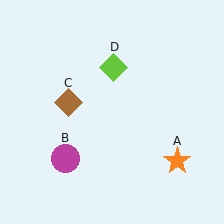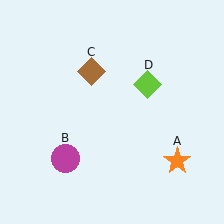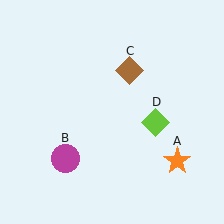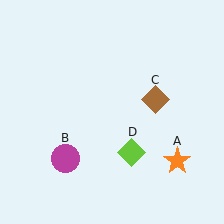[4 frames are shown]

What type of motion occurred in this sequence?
The brown diamond (object C), lime diamond (object D) rotated clockwise around the center of the scene.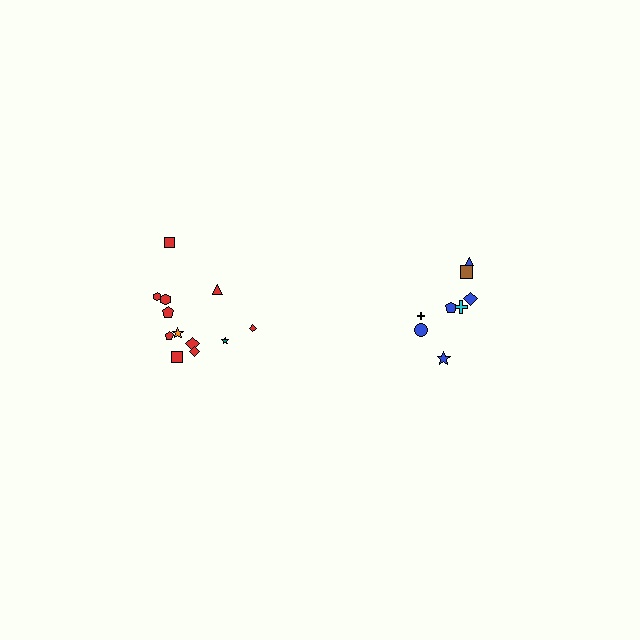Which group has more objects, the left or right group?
The left group.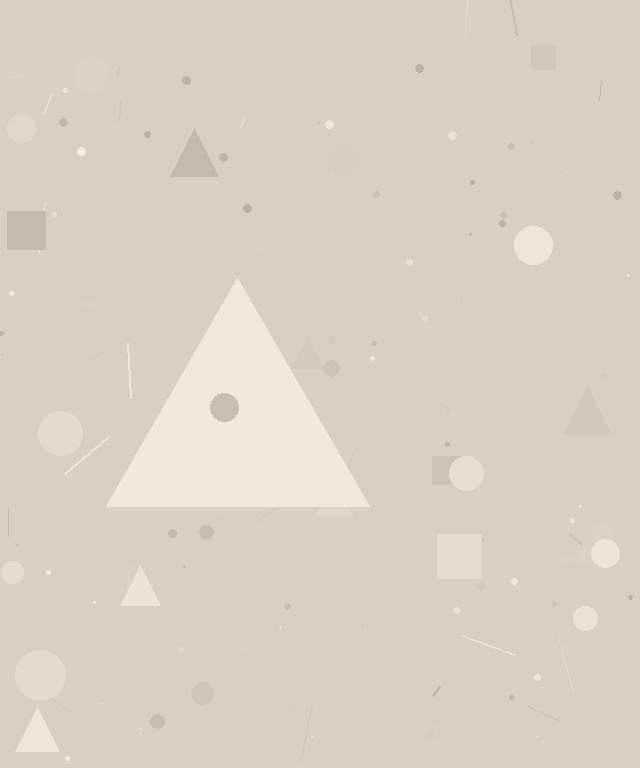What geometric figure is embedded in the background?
A triangle is embedded in the background.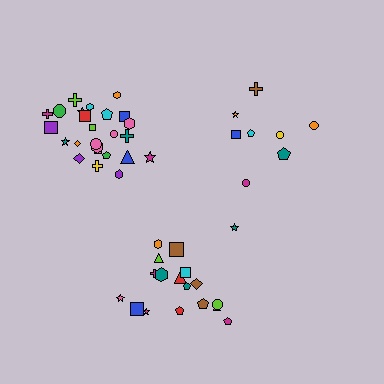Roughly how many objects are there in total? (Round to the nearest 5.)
Roughly 50 objects in total.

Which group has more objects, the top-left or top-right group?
The top-left group.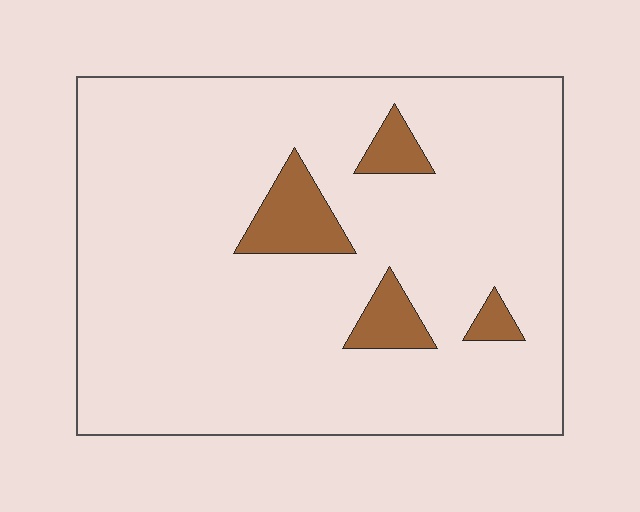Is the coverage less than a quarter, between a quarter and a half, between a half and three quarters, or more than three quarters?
Less than a quarter.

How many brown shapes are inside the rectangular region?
4.